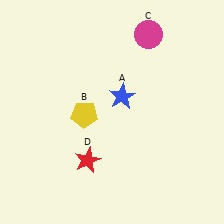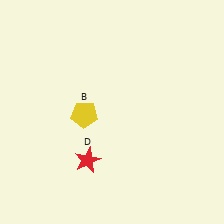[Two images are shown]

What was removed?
The magenta circle (C), the blue star (A) were removed in Image 2.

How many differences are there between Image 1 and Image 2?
There are 2 differences between the two images.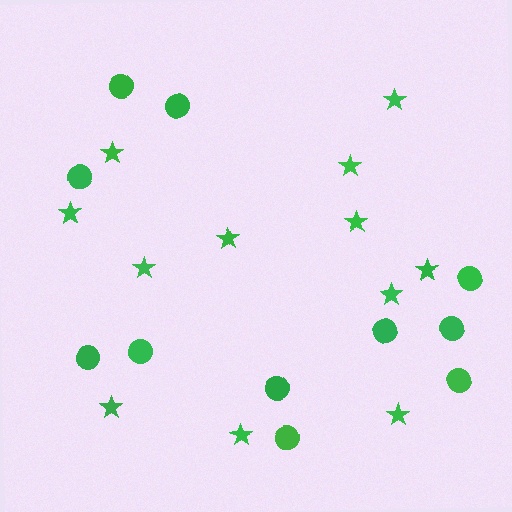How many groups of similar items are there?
There are 2 groups: one group of circles (11) and one group of stars (12).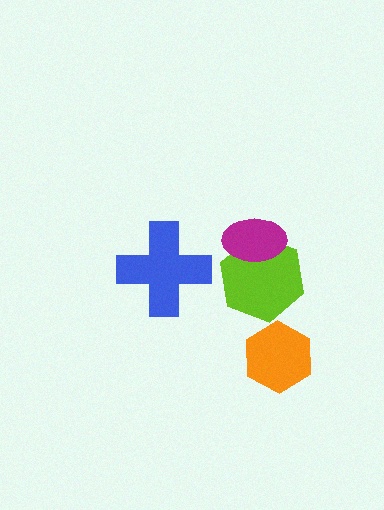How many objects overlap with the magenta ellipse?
1 object overlaps with the magenta ellipse.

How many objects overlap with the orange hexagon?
0 objects overlap with the orange hexagon.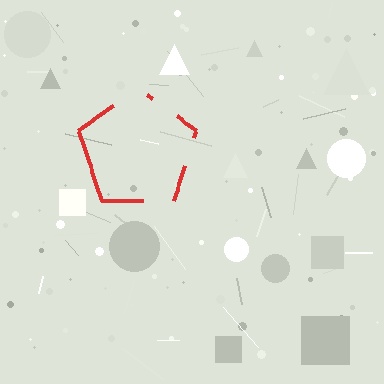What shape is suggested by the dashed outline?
The dashed outline suggests a pentagon.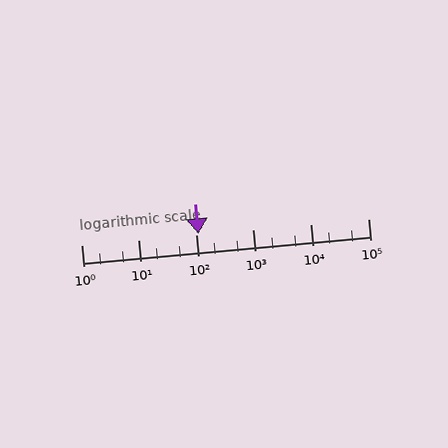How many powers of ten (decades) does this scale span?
The scale spans 5 decades, from 1 to 100000.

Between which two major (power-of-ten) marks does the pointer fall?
The pointer is between 100 and 1000.